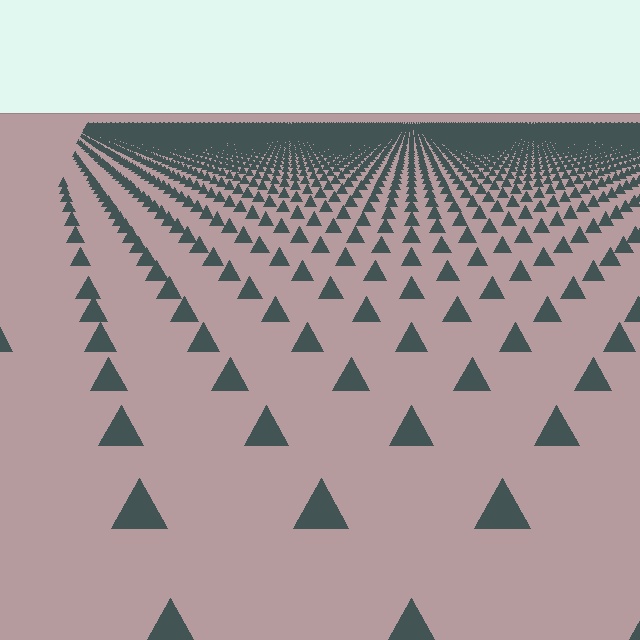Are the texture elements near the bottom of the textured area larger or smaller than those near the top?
Larger. Near the bottom, elements are closer to the viewer and appear at a bigger on-screen size.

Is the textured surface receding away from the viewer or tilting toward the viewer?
The surface is receding away from the viewer. Texture elements get smaller and denser toward the top.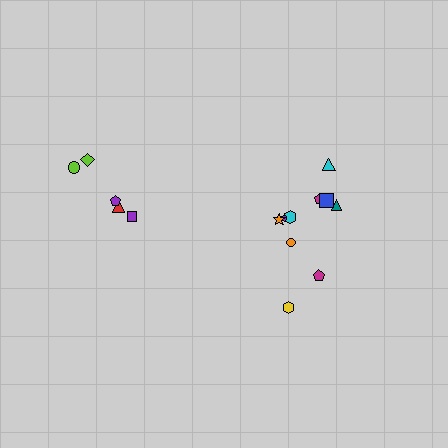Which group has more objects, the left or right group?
The right group.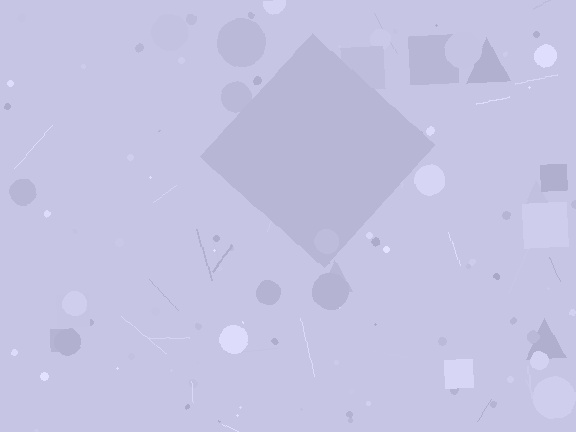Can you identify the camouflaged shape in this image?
The camouflaged shape is a diamond.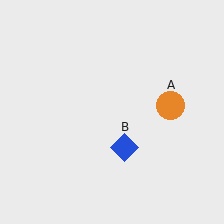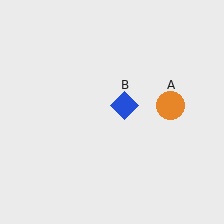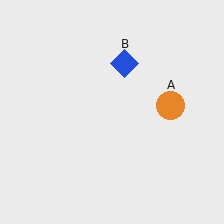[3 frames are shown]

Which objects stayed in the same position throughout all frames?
Orange circle (object A) remained stationary.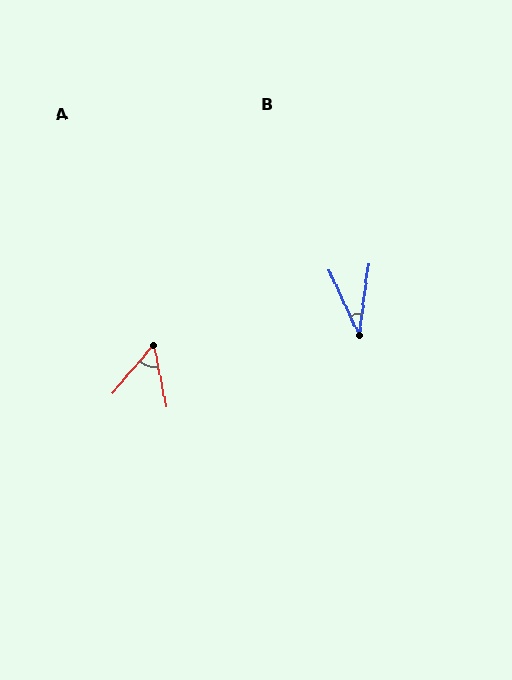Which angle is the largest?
A, at approximately 52 degrees.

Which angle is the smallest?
B, at approximately 32 degrees.